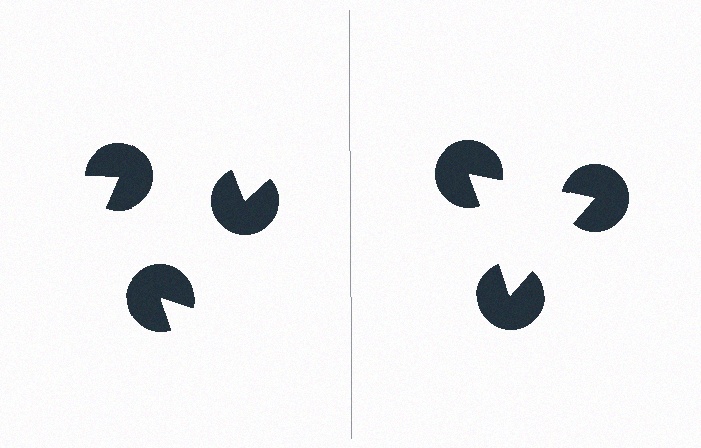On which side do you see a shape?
An illusory triangle appears on the right side. On the left side the wedge cuts are rotated, so no coherent shape forms.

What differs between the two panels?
The pac-man discs are positioned identically on both sides; only the wedge orientations differ. On the right they align to a triangle; on the left they are misaligned.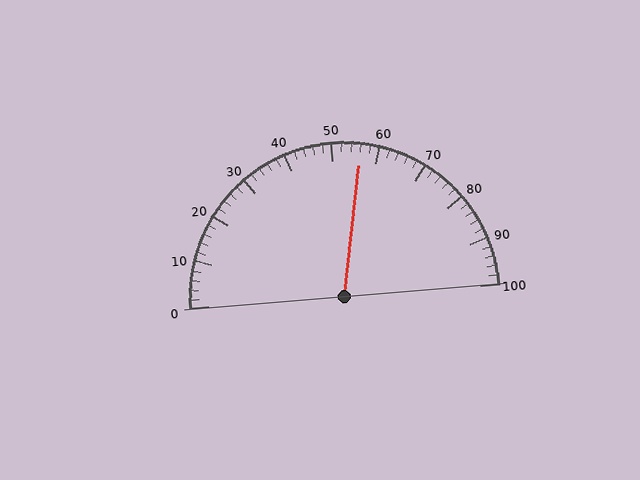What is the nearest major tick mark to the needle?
The nearest major tick mark is 60.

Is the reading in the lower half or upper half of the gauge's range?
The reading is in the upper half of the range (0 to 100).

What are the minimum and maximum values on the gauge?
The gauge ranges from 0 to 100.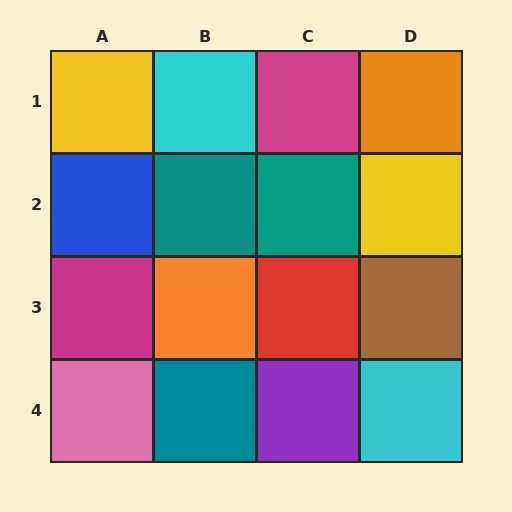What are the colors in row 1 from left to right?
Yellow, cyan, magenta, orange.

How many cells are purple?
1 cell is purple.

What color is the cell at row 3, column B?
Orange.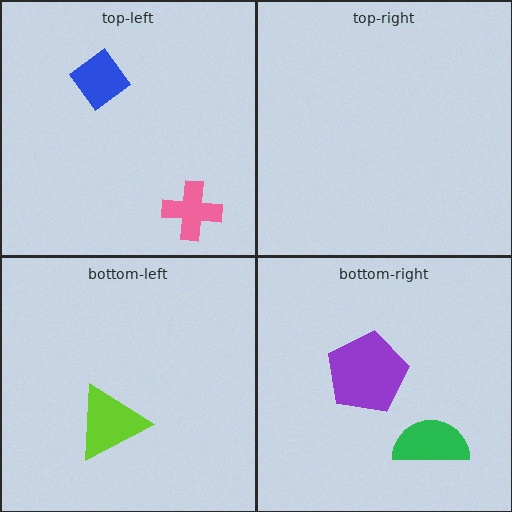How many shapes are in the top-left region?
2.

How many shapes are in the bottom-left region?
1.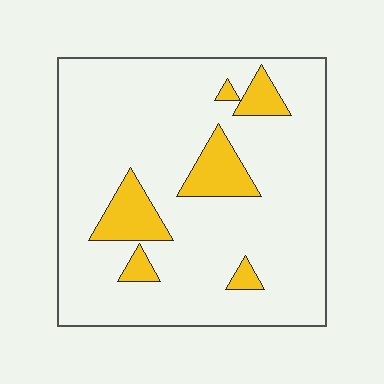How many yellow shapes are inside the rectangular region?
6.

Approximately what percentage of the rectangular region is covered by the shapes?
Approximately 15%.